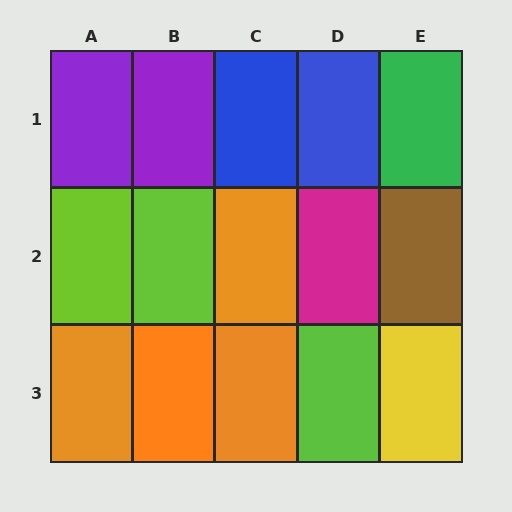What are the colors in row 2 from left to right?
Lime, lime, orange, magenta, brown.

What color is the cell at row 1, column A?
Purple.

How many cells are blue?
2 cells are blue.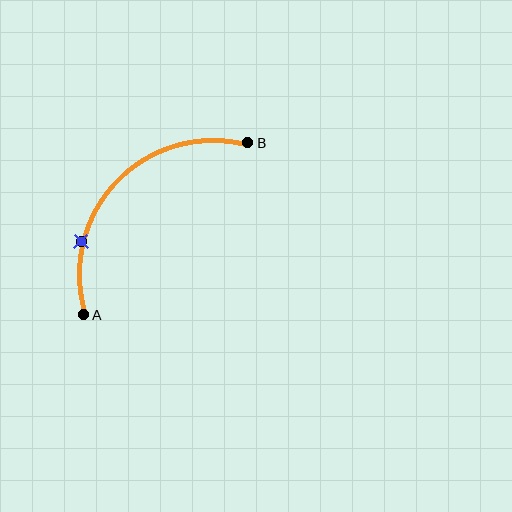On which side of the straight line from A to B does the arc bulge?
The arc bulges above and to the left of the straight line connecting A and B.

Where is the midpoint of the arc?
The arc midpoint is the point on the curve farthest from the straight line joining A and B. It sits above and to the left of that line.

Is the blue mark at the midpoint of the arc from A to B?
No. The blue mark lies on the arc but is closer to endpoint A. The arc midpoint would be at the point on the curve equidistant along the arc from both A and B.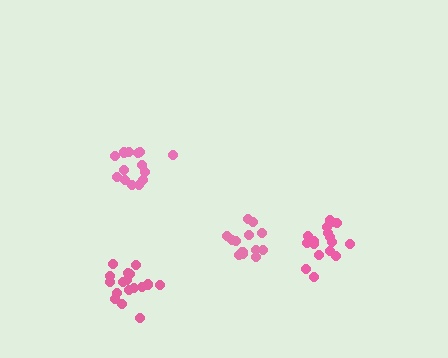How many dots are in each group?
Group 1: 13 dots, Group 2: 15 dots, Group 3: 17 dots, Group 4: 18 dots (63 total).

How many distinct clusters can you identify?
There are 4 distinct clusters.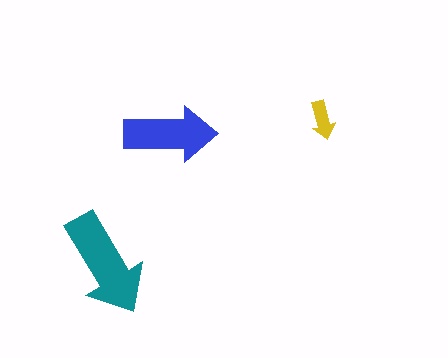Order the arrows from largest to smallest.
the teal one, the blue one, the yellow one.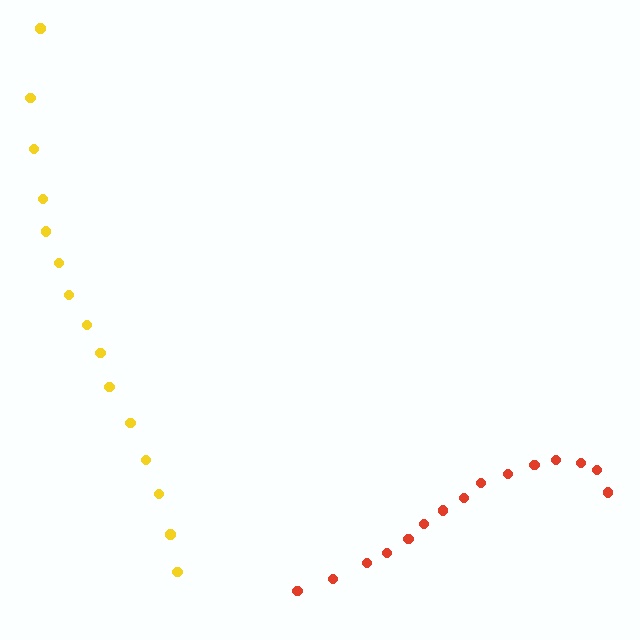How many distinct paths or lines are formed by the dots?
There are 2 distinct paths.